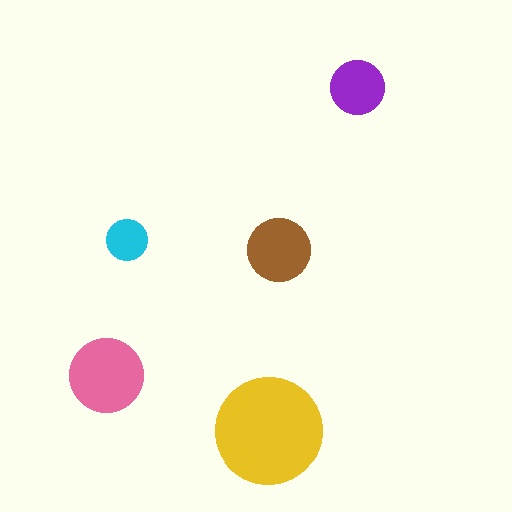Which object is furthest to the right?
The purple circle is rightmost.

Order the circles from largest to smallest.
the yellow one, the pink one, the brown one, the purple one, the cyan one.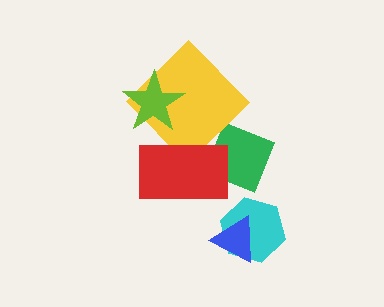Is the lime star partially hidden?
No, no other shape covers it.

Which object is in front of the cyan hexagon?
The blue triangle is in front of the cyan hexagon.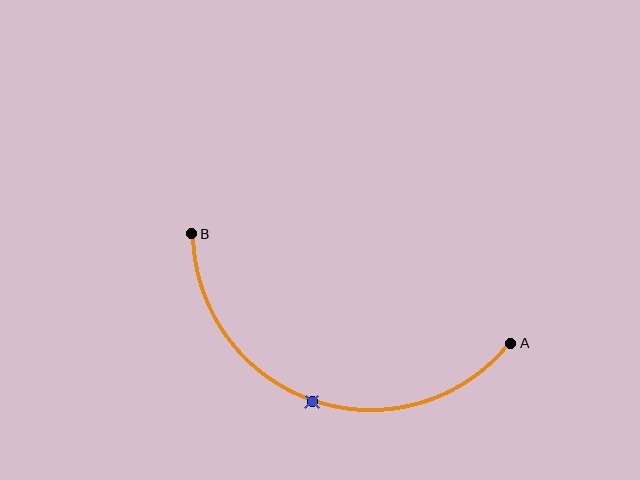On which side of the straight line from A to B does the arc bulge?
The arc bulges below the straight line connecting A and B.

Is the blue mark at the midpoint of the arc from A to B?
Yes. The blue mark lies on the arc at equal arc-length from both A and B — it is the arc midpoint.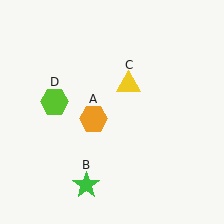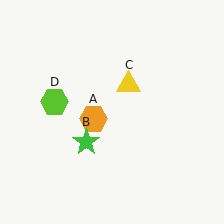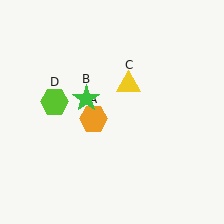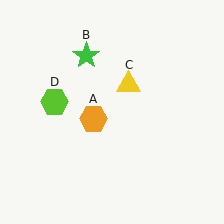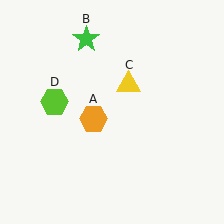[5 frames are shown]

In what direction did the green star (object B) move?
The green star (object B) moved up.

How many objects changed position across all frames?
1 object changed position: green star (object B).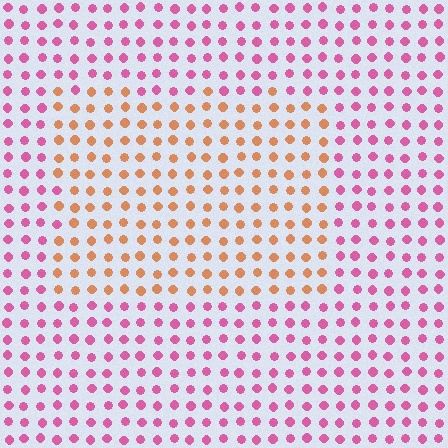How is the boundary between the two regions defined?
The boundary is defined purely by a slight shift in hue (about 56 degrees). Spacing, size, and orientation are identical on both sides.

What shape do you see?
I see a rectangle.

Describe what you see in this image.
The image is filled with small pink elements in a uniform arrangement. A rectangle-shaped region is visible where the elements are tinted to a slightly different hue, forming a subtle color boundary.